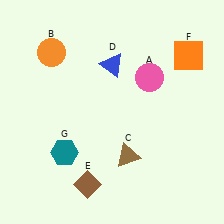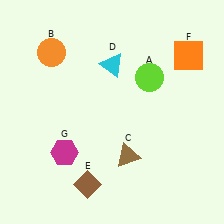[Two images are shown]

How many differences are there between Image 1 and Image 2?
There are 3 differences between the two images.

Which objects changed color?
A changed from pink to lime. D changed from blue to cyan. G changed from teal to magenta.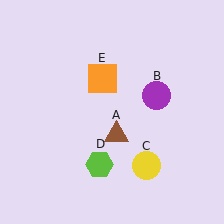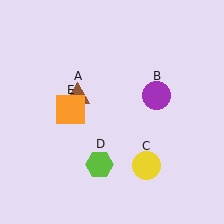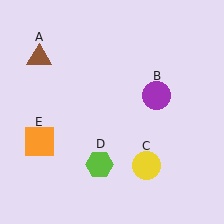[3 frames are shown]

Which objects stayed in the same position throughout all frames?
Purple circle (object B) and yellow circle (object C) and lime hexagon (object D) remained stationary.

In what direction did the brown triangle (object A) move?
The brown triangle (object A) moved up and to the left.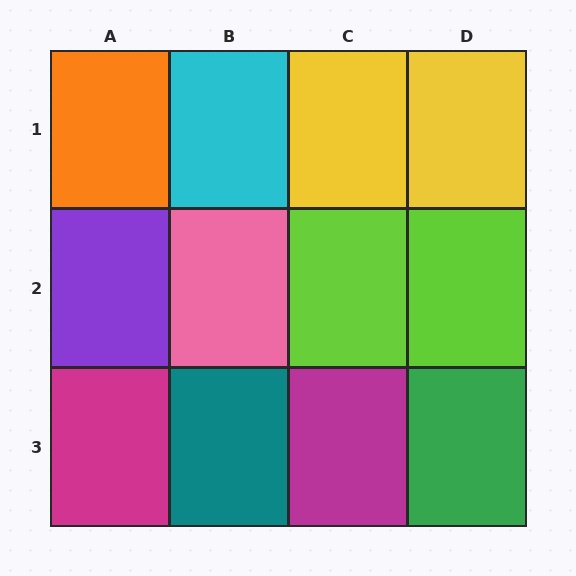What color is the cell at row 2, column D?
Lime.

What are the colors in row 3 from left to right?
Magenta, teal, magenta, green.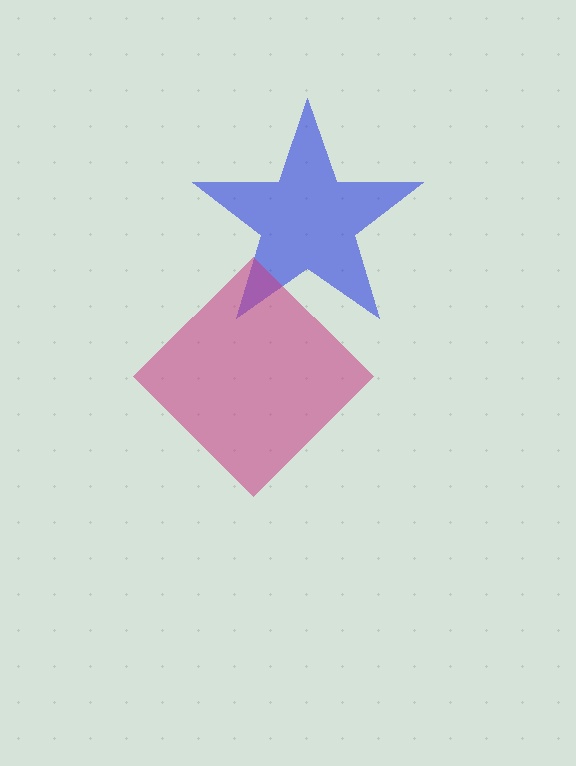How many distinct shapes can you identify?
There are 2 distinct shapes: a blue star, a magenta diamond.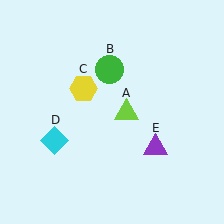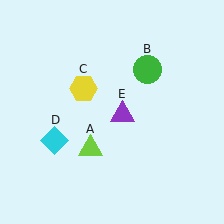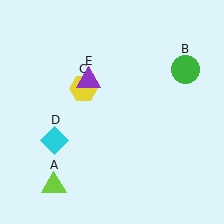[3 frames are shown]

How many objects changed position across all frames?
3 objects changed position: lime triangle (object A), green circle (object B), purple triangle (object E).